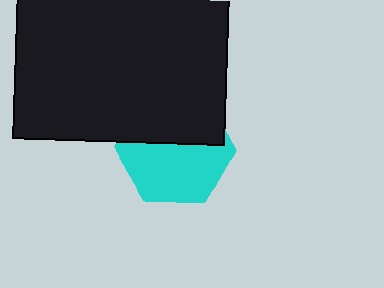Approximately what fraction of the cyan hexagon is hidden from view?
Roughly 44% of the cyan hexagon is hidden behind the black rectangle.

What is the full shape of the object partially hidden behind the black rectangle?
The partially hidden object is a cyan hexagon.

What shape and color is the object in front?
The object in front is a black rectangle.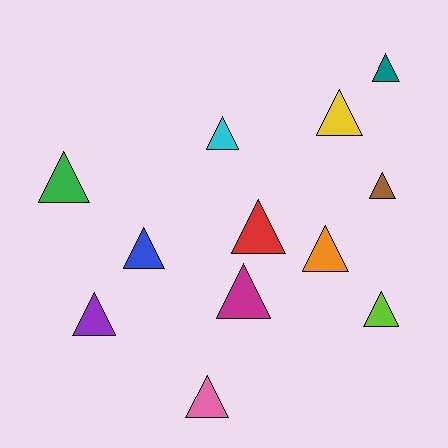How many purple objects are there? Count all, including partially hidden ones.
There is 1 purple object.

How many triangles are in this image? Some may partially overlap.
There are 12 triangles.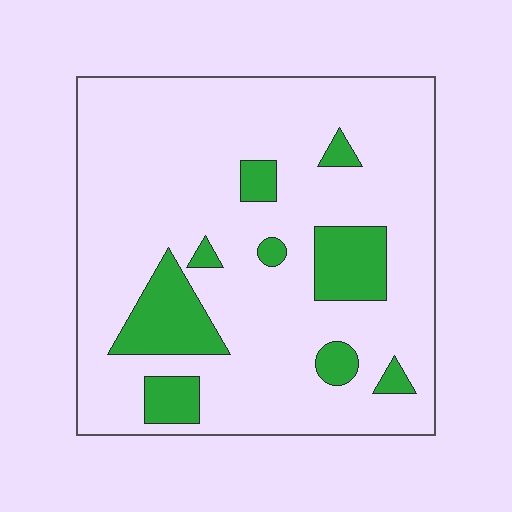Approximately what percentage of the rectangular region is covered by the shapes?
Approximately 15%.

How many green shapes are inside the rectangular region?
9.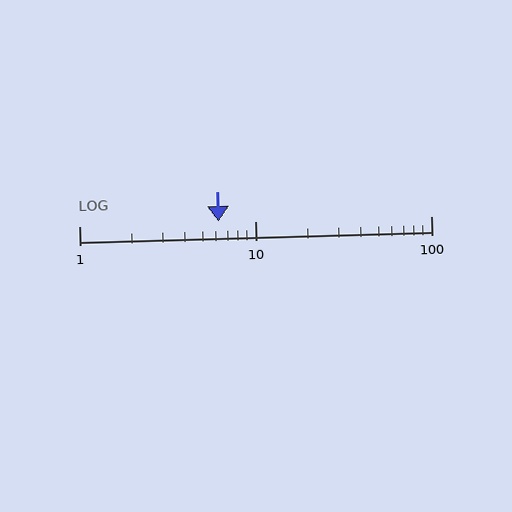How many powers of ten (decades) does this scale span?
The scale spans 2 decades, from 1 to 100.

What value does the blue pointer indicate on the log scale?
The pointer indicates approximately 6.2.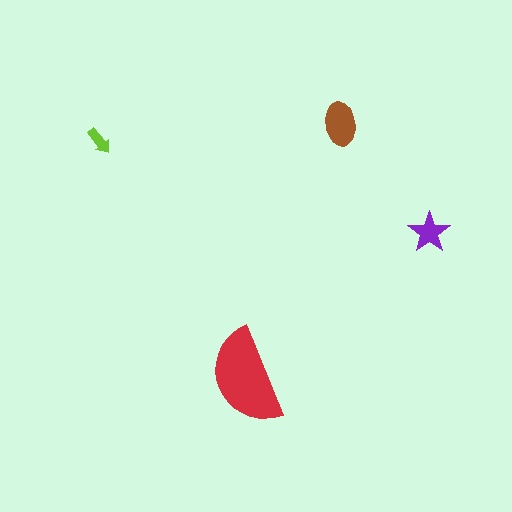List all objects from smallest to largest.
The lime arrow, the purple star, the brown ellipse, the red semicircle.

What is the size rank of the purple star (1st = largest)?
3rd.